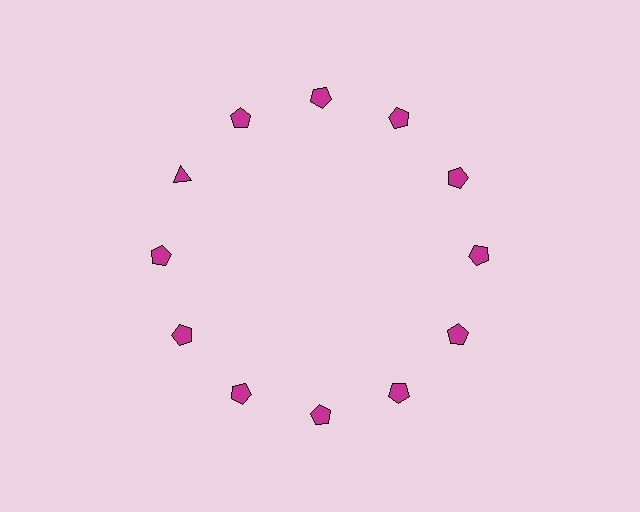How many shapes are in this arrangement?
There are 12 shapes arranged in a ring pattern.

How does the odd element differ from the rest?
It has a different shape: triangle instead of pentagon.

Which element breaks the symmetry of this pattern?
The magenta triangle at roughly the 10 o'clock position breaks the symmetry. All other shapes are magenta pentagons.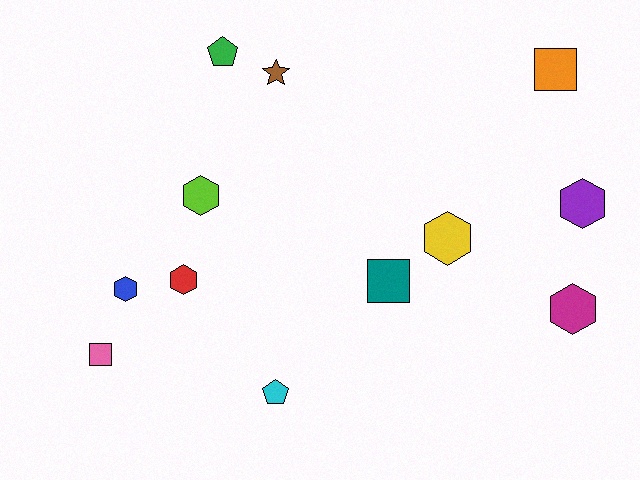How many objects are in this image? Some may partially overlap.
There are 12 objects.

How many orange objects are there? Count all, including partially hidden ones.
There is 1 orange object.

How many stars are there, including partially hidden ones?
There is 1 star.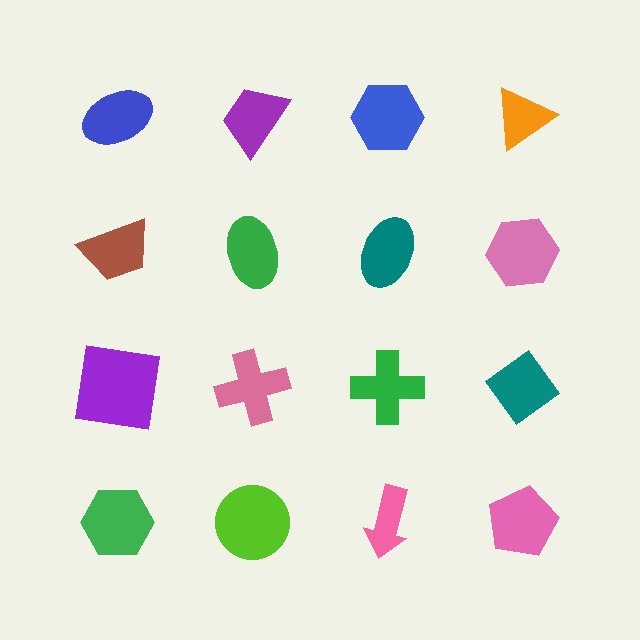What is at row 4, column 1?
A green hexagon.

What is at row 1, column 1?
A blue ellipse.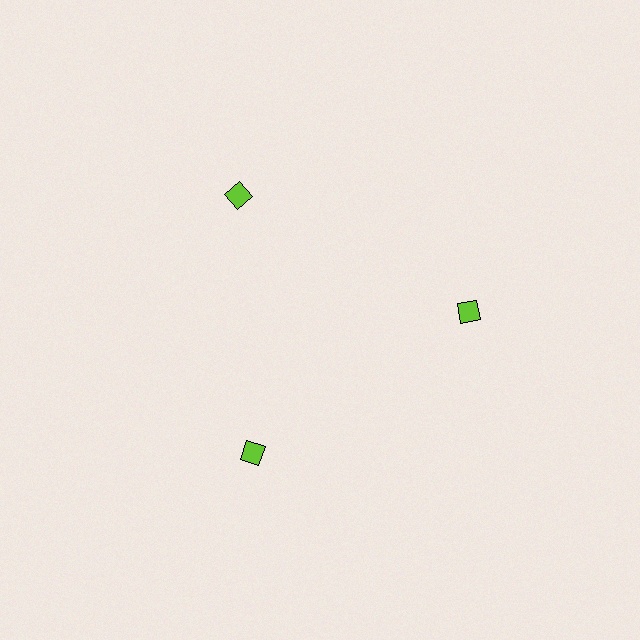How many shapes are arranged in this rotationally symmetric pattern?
There are 3 shapes, arranged in 3 groups of 1.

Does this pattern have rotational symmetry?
Yes, this pattern has 3-fold rotational symmetry. It looks the same after rotating 120 degrees around the center.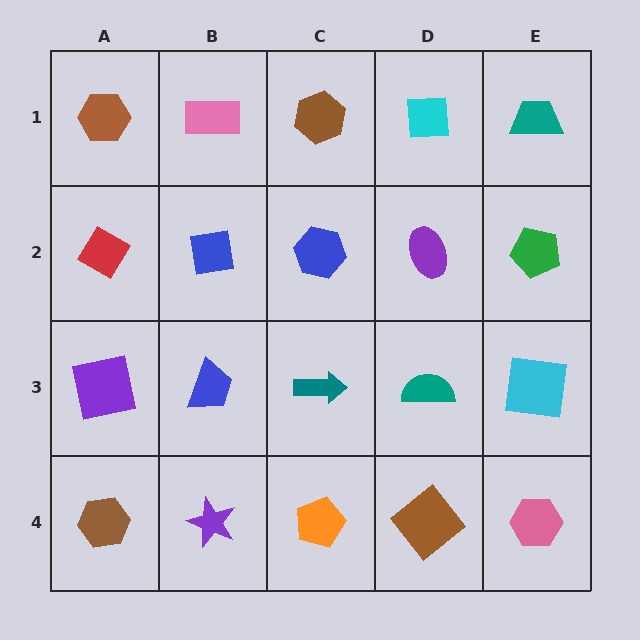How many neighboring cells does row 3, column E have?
3.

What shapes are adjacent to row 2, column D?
A cyan square (row 1, column D), a teal semicircle (row 3, column D), a blue hexagon (row 2, column C), a green pentagon (row 2, column E).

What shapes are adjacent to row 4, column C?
A teal arrow (row 3, column C), a purple star (row 4, column B), a brown diamond (row 4, column D).